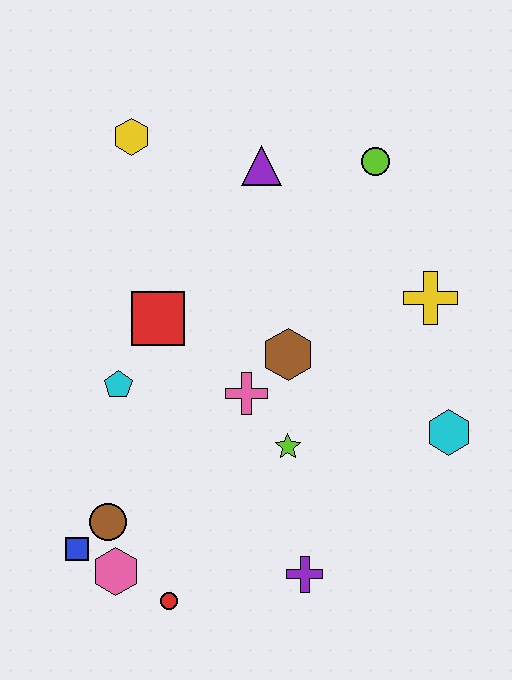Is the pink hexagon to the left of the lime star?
Yes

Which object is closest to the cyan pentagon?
The red square is closest to the cyan pentagon.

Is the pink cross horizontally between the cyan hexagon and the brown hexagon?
No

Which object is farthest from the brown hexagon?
The blue square is farthest from the brown hexagon.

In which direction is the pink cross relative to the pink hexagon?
The pink cross is above the pink hexagon.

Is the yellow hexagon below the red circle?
No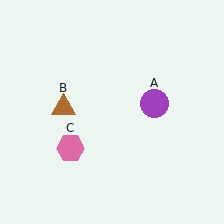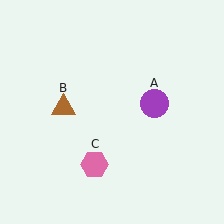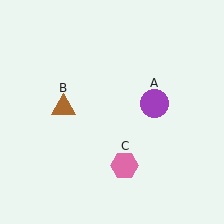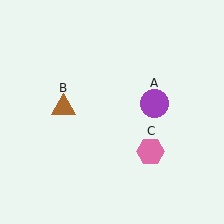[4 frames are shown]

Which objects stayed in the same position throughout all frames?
Purple circle (object A) and brown triangle (object B) remained stationary.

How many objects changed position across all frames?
1 object changed position: pink hexagon (object C).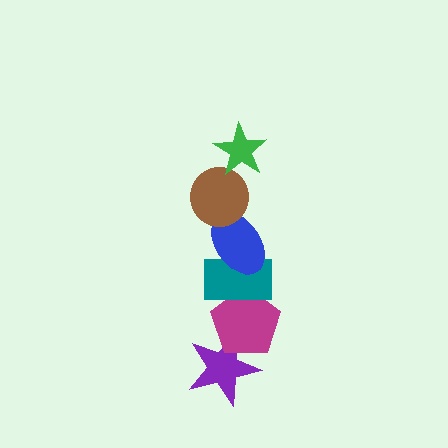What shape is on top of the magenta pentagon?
The teal rectangle is on top of the magenta pentagon.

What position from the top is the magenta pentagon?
The magenta pentagon is 5th from the top.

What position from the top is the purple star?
The purple star is 6th from the top.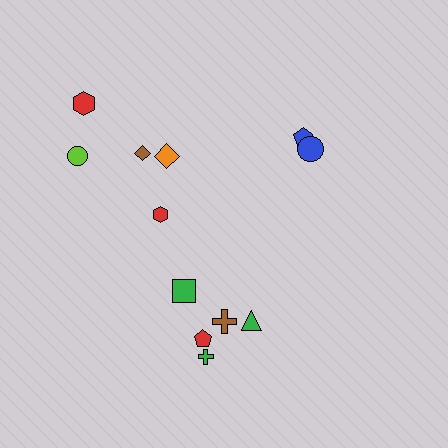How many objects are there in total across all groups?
There are 13 objects.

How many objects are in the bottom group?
There are 5 objects.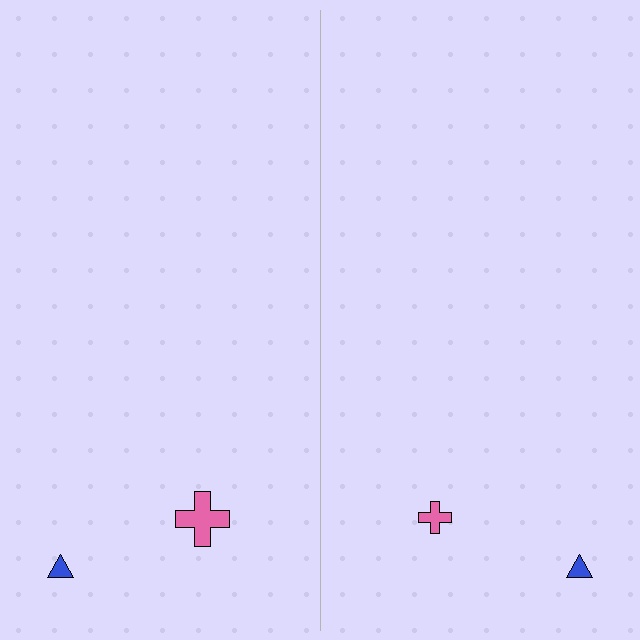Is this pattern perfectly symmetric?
No, the pattern is not perfectly symmetric. The pink cross on the right side has a different size than its mirror counterpart.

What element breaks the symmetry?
The pink cross on the right side has a different size than its mirror counterpart.